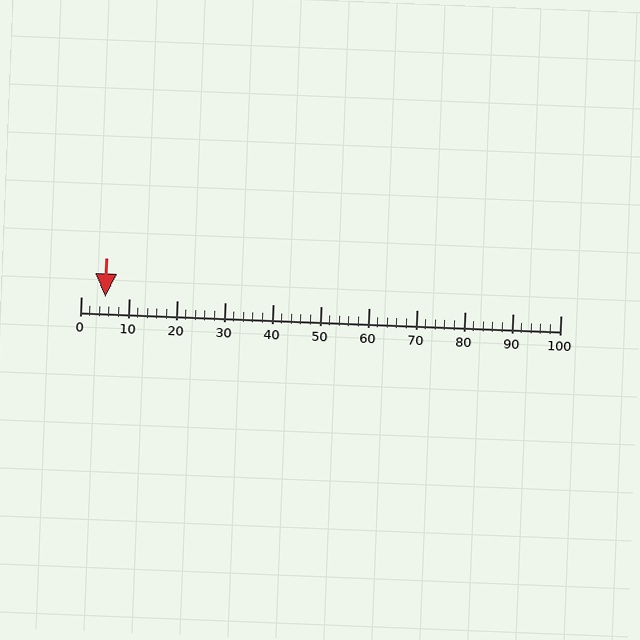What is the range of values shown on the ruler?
The ruler shows values from 0 to 100.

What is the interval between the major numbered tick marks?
The major tick marks are spaced 10 units apart.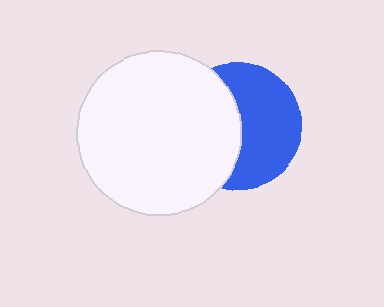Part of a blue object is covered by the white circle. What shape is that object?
It is a circle.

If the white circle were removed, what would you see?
You would see the complete blue circle.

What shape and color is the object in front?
The object in front is a white circle.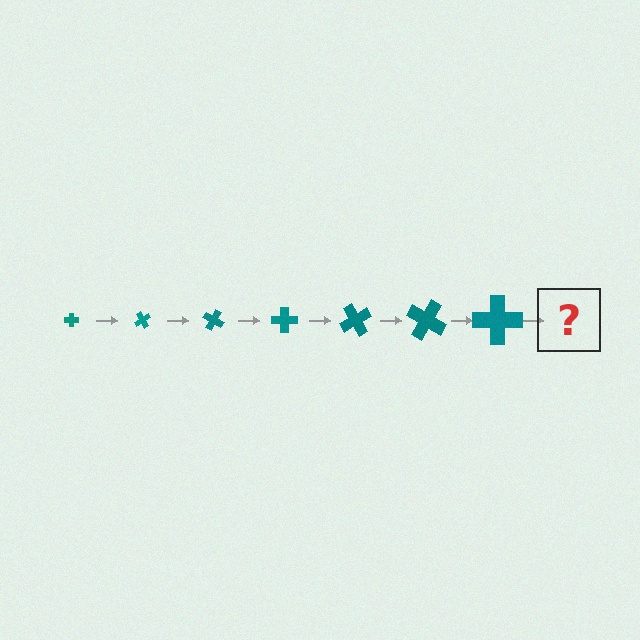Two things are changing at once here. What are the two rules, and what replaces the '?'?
The two rules are that the cross grows larger each step and it rotates 60 degrees each step. The '?' should be a cross, larger than the previous one and rotated 420 degrees from the start.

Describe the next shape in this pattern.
It should be a cross, larger than the previous one and rotated 420 degrees from the start.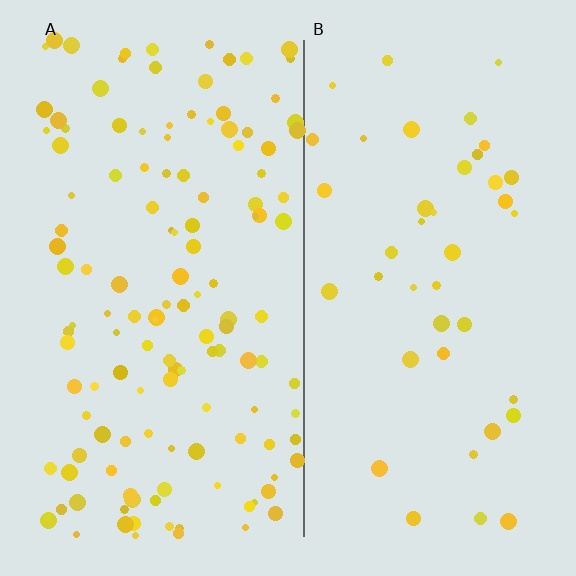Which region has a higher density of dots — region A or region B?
A (the left).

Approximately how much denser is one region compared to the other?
Approximately 3.1× — region A over region B.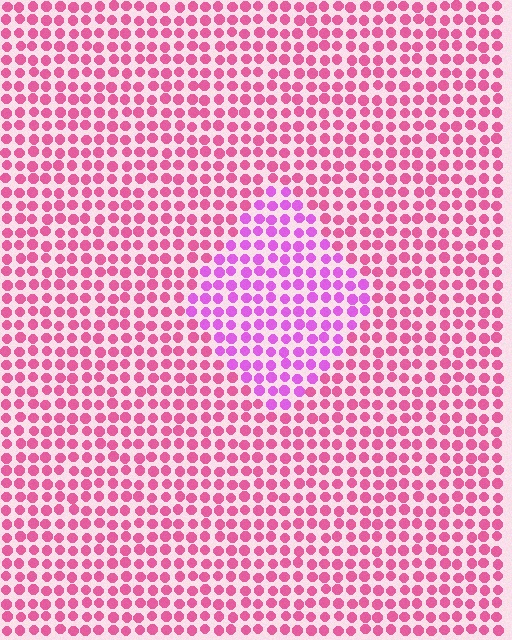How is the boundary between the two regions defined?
The boundary is defined purely by a slight shift in hue (about 34 degrees). Spacing, size, and orientation are identical on both sides.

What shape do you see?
I see a diamond.